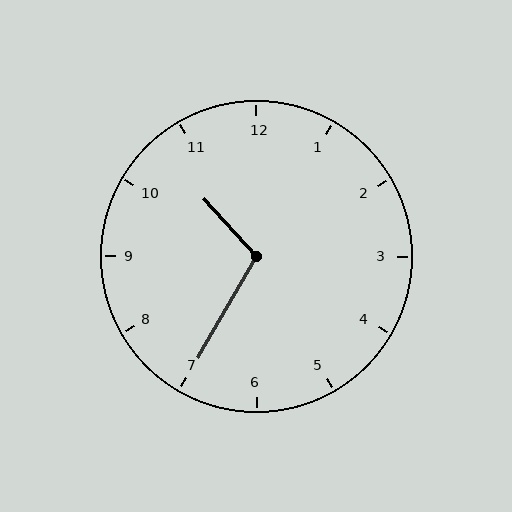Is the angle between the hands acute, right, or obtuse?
It is obtuse.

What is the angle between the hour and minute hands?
Approximately 108 degrees.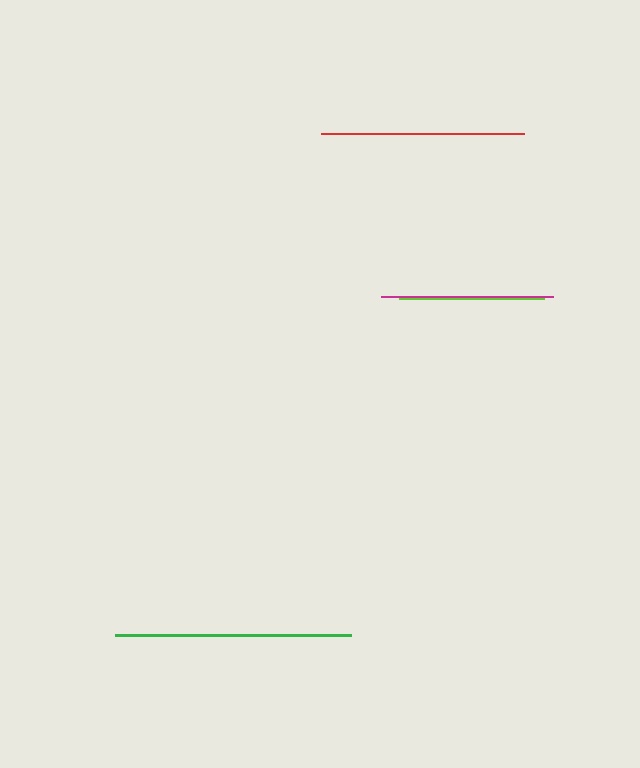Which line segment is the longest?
The green line is the longest at approximately 236 pixels.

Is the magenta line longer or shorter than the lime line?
The magenta line is longer than the lime line.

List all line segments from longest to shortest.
From longest to shortest: green, red, magenta, lime.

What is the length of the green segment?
The green segment is approximately 236 pixels long.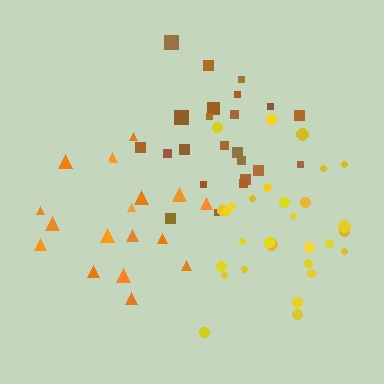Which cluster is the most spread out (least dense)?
Orange.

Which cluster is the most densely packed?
Brown.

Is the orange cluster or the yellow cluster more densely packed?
Yellow.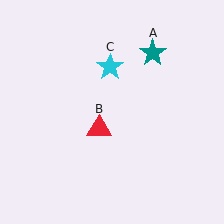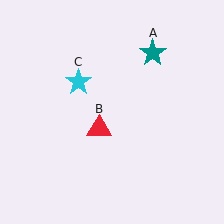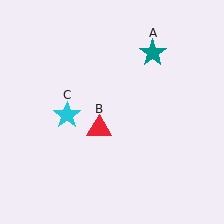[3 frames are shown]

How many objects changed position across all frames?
1 object changed position: cyan star (object C).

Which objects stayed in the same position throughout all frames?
Teal star (object A) and red triangle (object B) remained stationary.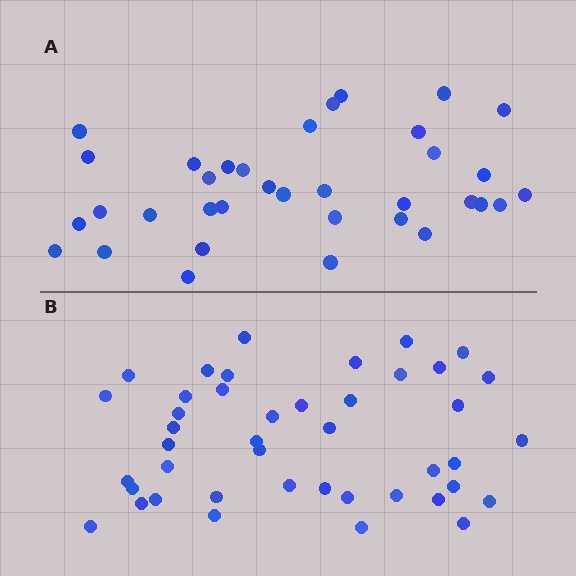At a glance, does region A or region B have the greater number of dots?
Region B (the bottom region) has more dots.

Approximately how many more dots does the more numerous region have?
Region B has roughly 8 or so more dots than region A.